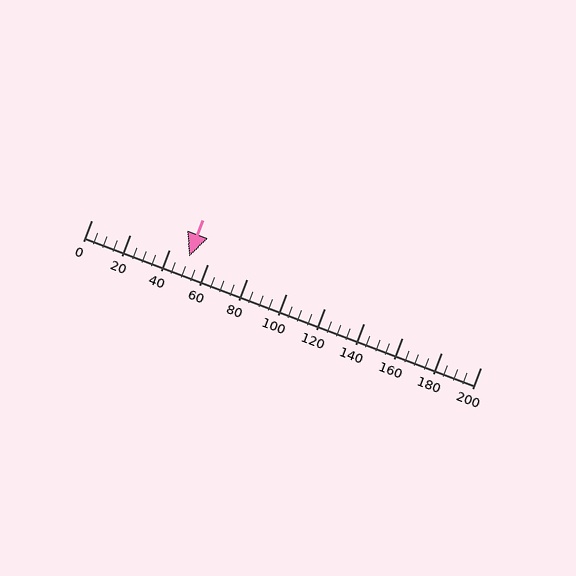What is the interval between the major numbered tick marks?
The major tick marks are spaced 20 units apart.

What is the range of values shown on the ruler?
The ruler shows values from 0 to 200.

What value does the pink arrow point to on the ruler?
The pink arrow points to approximately 50.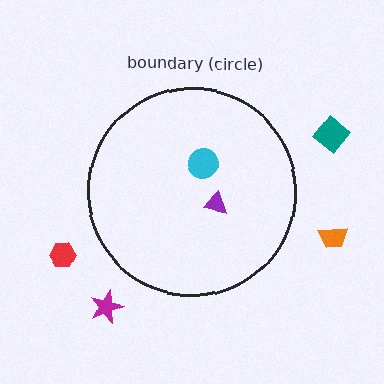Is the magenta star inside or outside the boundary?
Outside.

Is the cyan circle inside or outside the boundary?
Inside.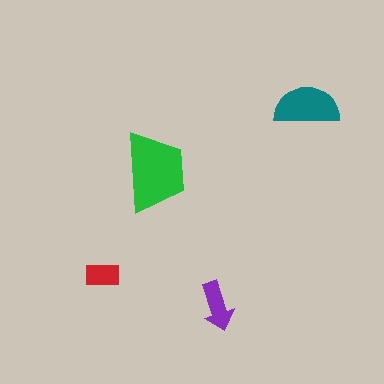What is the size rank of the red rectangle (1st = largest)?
4th.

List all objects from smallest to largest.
The red rectangle, the purple arrow, the teal semicircle, the green trapezoid.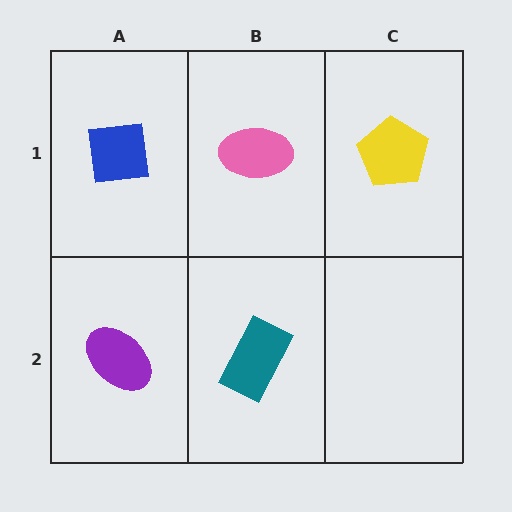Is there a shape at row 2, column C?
No, that cell is empty.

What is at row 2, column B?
A teal rectangle.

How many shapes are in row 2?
2 shapes.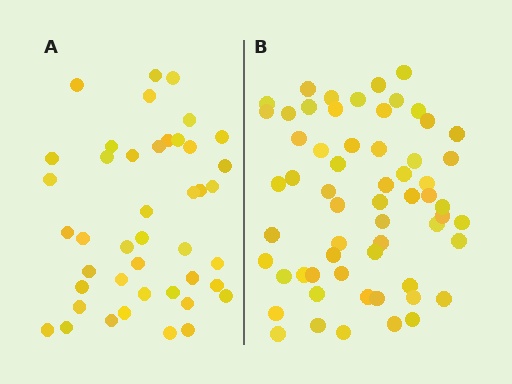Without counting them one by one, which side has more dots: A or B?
Region B (the right region) has more dots.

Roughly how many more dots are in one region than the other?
Region B has approximately 15 more dots than region A.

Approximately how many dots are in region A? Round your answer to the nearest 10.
About 40 dots. (The exact count is 43, which rounds to 40.)